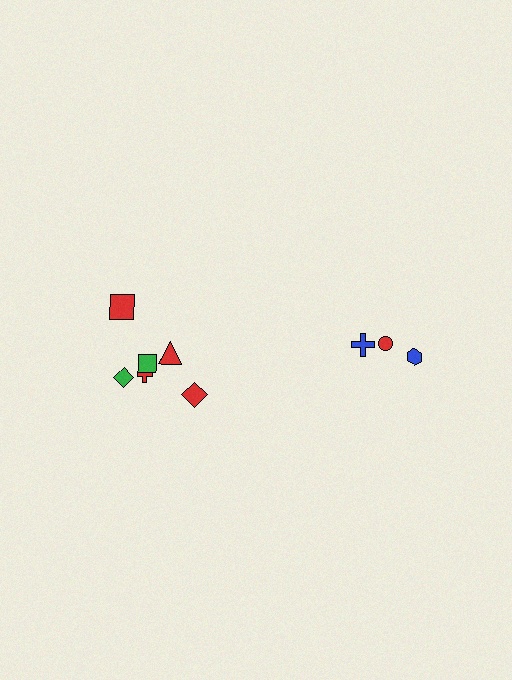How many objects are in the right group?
There are 3 objects.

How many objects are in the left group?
There are 6 objects.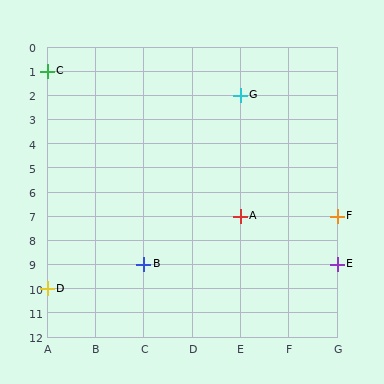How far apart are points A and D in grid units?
Points A and D are 4 columns and 3 rows apart (about 5.0 grid units diagonally).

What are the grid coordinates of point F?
Point F is at grid coordinates (G, 7).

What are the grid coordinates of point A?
Point A is at grid coordinates (E, 7).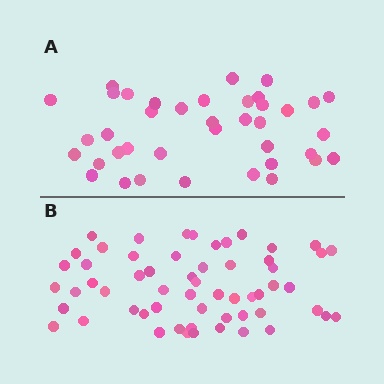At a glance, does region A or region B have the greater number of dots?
Region B (the bottom region) has more dots.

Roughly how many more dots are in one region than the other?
Region B has approximately 20 more dots than region A.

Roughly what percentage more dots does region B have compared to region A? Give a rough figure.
About 50% more.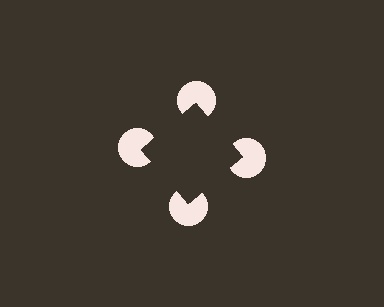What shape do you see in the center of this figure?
An illusory square — its edges are inferred from the aligned wedge cuts in the pac-man discs, not physically drawn.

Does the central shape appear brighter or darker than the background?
It typically appears slightly darker than the background, even though no actual brightness change is drawn.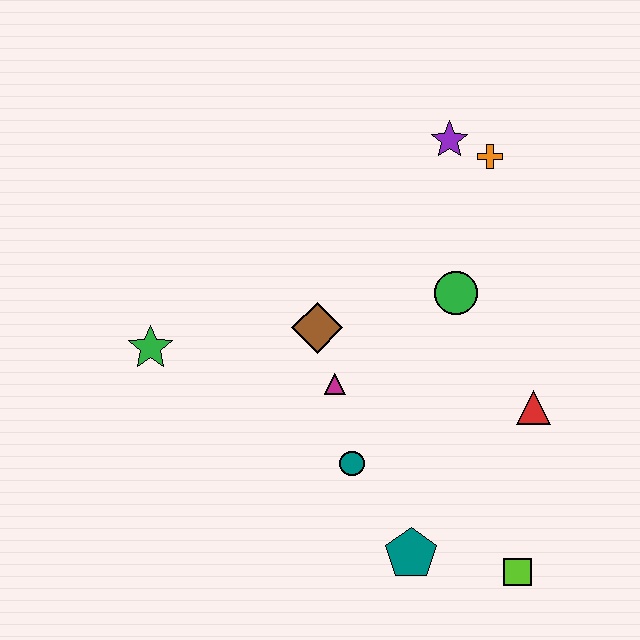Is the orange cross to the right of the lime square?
No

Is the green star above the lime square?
Yes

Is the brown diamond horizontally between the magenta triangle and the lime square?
No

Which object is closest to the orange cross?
The purple star is closest to the orange cross.